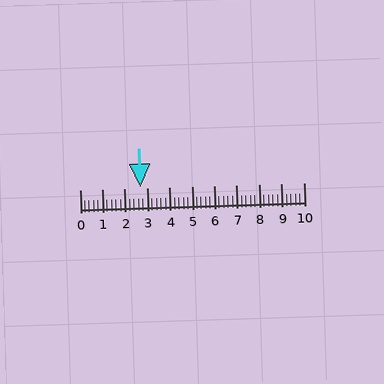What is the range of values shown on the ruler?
The ruler shows values from 0 to 10.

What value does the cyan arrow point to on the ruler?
The cyan arrow points to approximately 2.7.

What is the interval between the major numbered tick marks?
The major tick marks are spaced 1 units apart.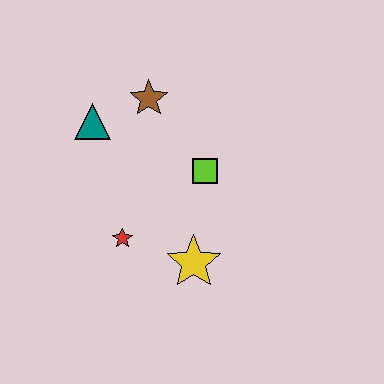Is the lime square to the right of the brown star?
Yes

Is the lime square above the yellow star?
Yes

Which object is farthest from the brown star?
The yellow star is farthest from the brown star.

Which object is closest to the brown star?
The teal triangle is closest to the brown star.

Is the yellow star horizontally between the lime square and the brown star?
Yes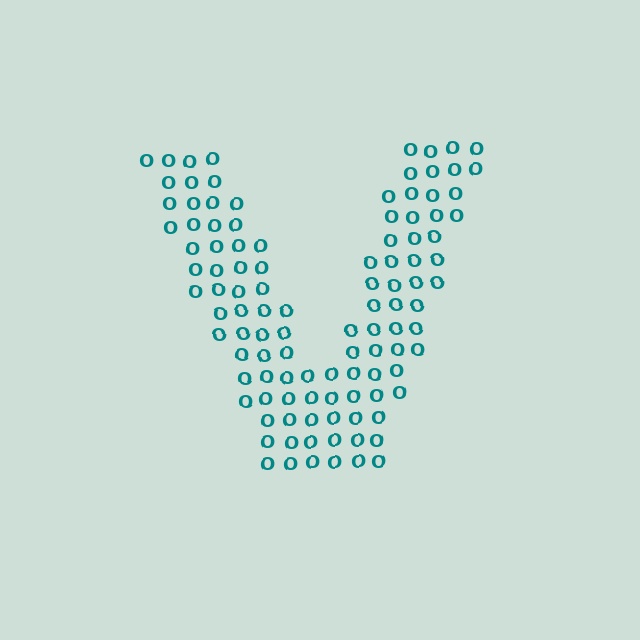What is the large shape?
The large shape is the letter V.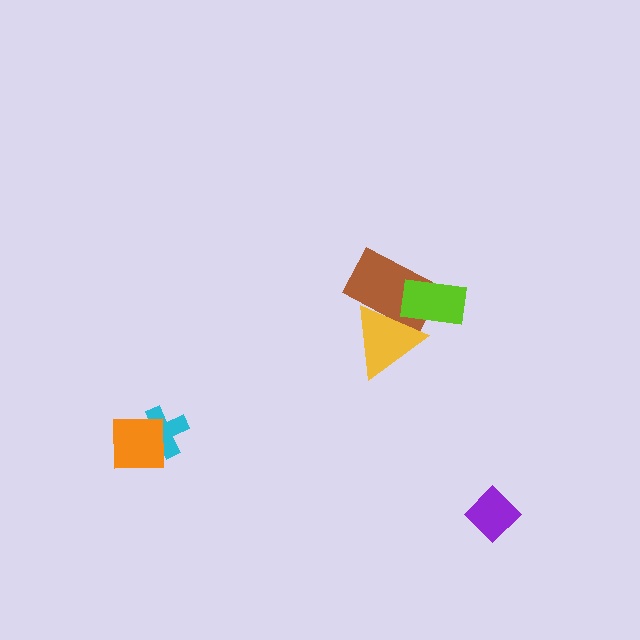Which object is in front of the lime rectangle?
The yellow triangle is in front of the lime rectangle.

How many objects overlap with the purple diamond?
0 objects overlap with the purple diamond.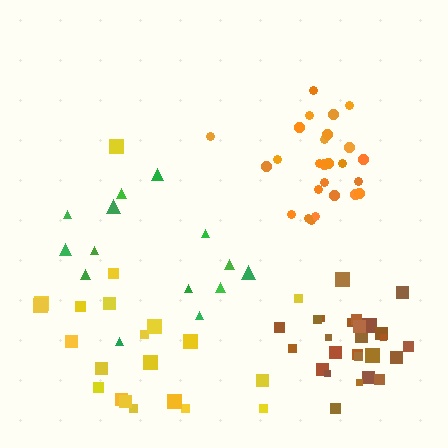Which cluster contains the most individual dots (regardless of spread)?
Brown (26).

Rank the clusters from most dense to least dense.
brown, orange, yellow, green.